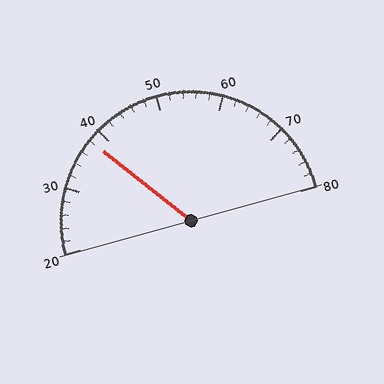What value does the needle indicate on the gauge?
The needle indicates approximately 38.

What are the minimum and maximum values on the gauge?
The gauge ranges from 20 to 80.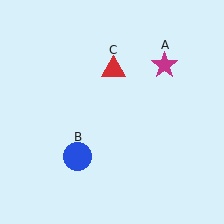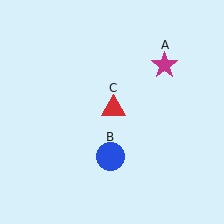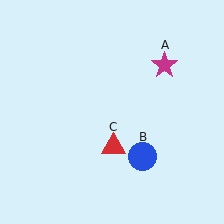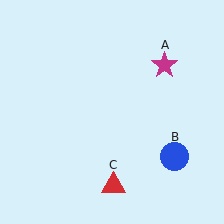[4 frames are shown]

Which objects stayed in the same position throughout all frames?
Magenta star (object A) remained stationary.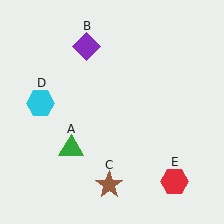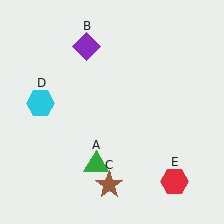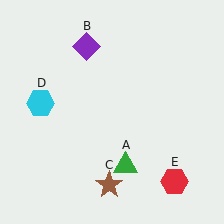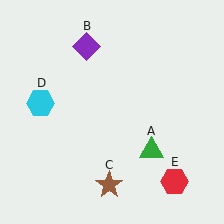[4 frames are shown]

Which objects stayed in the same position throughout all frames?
Purple diamond (object B) and brown star (object C) and cyan hexagon (object D) and red hexagon (object E) remained stationary.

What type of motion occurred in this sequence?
The green triangle (object A) rotated counterclockwise around the center of the scene.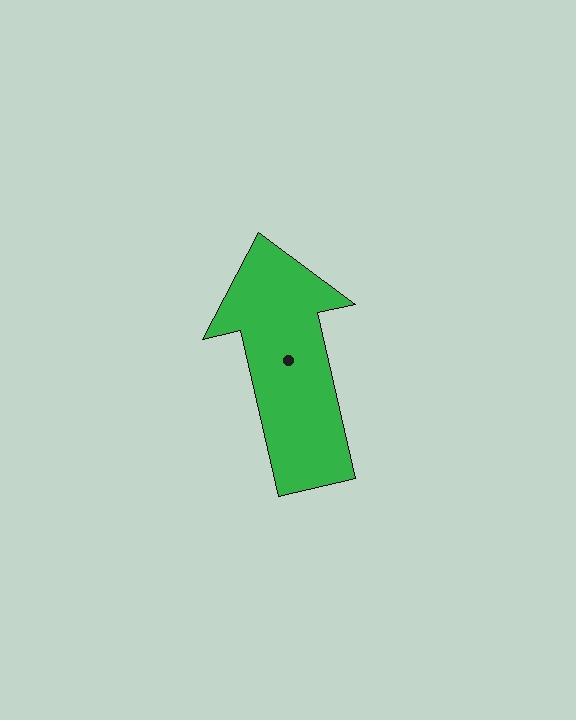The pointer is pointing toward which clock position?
Roughly 12 o'clock.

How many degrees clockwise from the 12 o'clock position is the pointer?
Approximately 347 degrees.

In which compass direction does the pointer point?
North.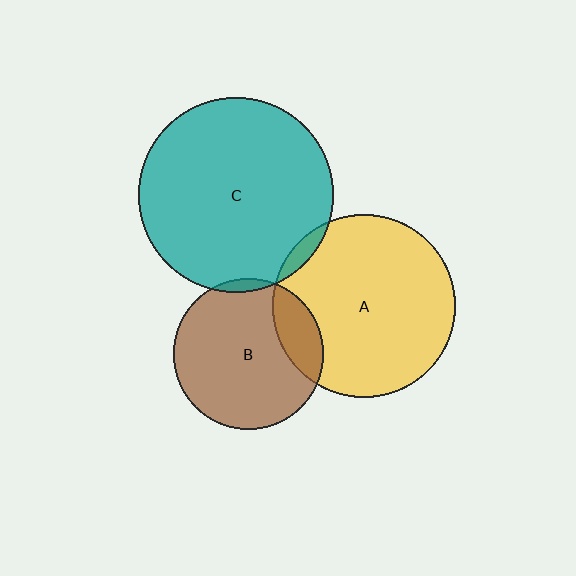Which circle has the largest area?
Circle C (teal).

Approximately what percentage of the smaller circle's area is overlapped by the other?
Approximately 20%.